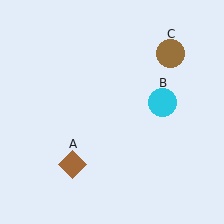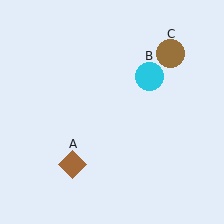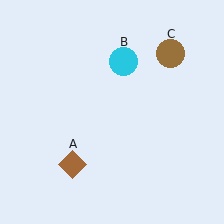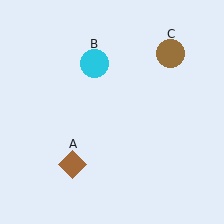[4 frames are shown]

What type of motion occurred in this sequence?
The cyan circle (object B) rotated counterclockwise around the center of the scene.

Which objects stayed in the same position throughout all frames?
Brown diamond (object A) and brown circle (object C) remained stationary.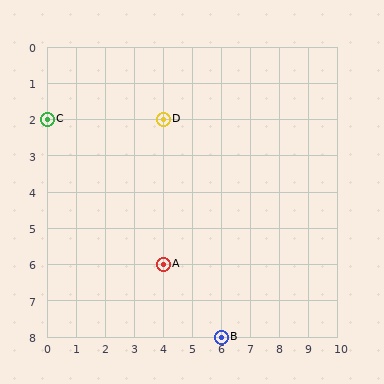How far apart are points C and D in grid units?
Points C and D are 4 columns apart.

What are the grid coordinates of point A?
Point A is at grid coordinates (4, 6).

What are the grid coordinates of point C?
Point C is at grid coordinates (0, 2).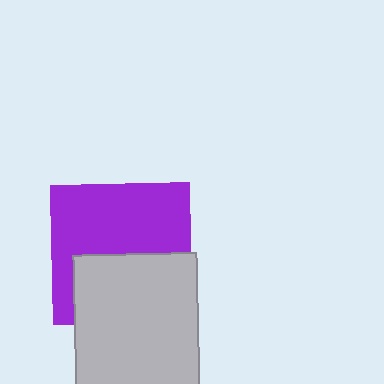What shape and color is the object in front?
The object in front is a light gray rectangle.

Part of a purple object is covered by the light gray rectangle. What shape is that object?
It is a square.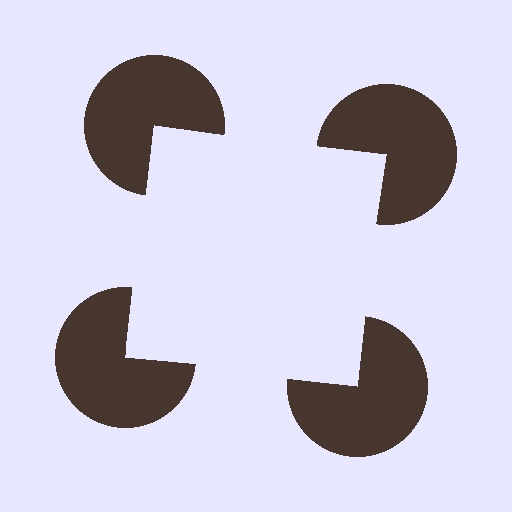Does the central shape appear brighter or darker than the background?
It typically appears slightly brighter than the background, even though no actual brightness change is drawn.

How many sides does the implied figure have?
4 sides.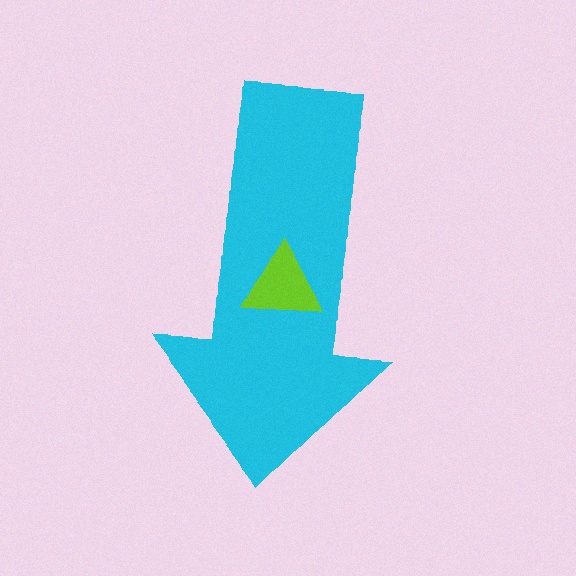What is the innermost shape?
The lime triangle.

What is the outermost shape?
The cyan arrow.